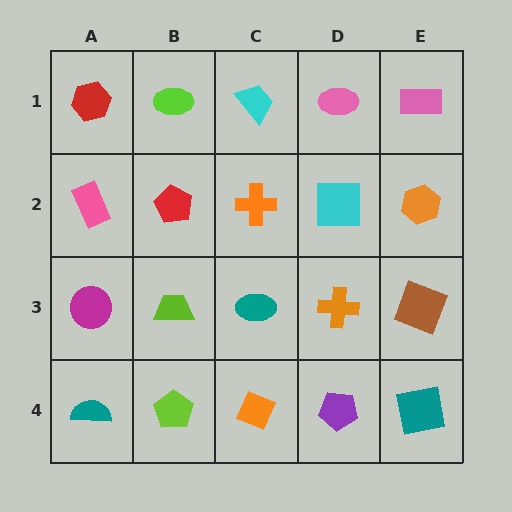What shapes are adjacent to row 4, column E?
A brown square (row 3, column E), a purple pentagon (row 4, column D).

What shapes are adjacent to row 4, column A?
A magenta circle (row 3, column A), a lime pentagon (row 4, column B).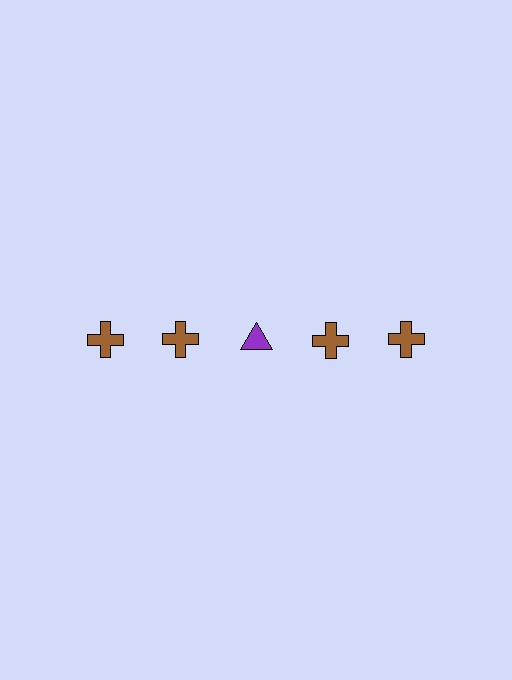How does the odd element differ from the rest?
It differs in both color (purple instead of brown) and shape (triangle instead of cross).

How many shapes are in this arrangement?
There are 5 shapes arranged in a grid pattern.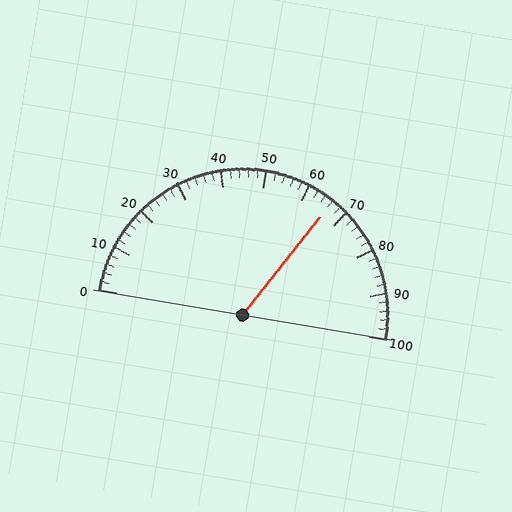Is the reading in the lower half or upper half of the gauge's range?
The reading is in the upper half of the range (0 to 100).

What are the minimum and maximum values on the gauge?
The gauge ranges from 0 to 100.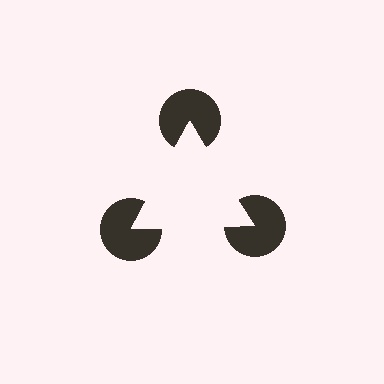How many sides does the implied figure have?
3 sides.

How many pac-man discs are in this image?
There are 3 — one at each vertex of the illusory triangle.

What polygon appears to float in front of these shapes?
An illusory triangle — its edges are inferred from the aligned wedge cuts in the pac-man discs, not physically drawn.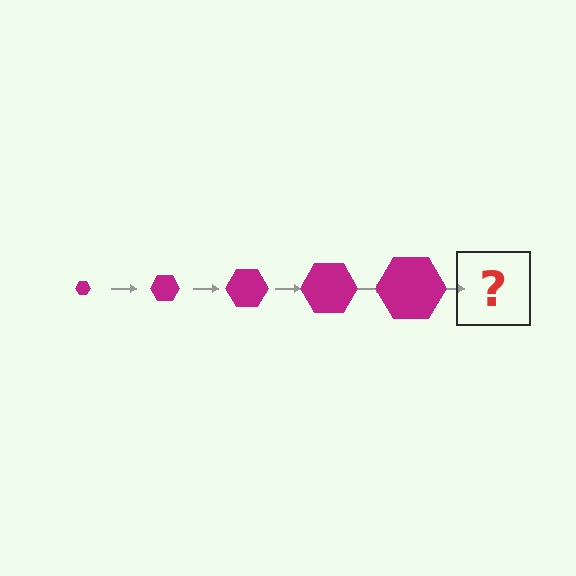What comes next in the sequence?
The next element should be a magenta hexagon, larger than the previous one.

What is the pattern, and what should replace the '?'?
The pattern is that the hexagon gets progressively larger each step. The '?' should be a magenta hexagon, larger than the previous one.